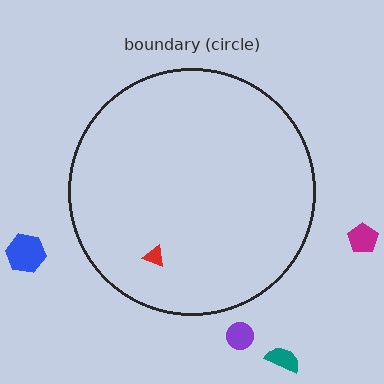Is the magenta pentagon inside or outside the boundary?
Outside.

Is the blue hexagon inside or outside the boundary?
Outside.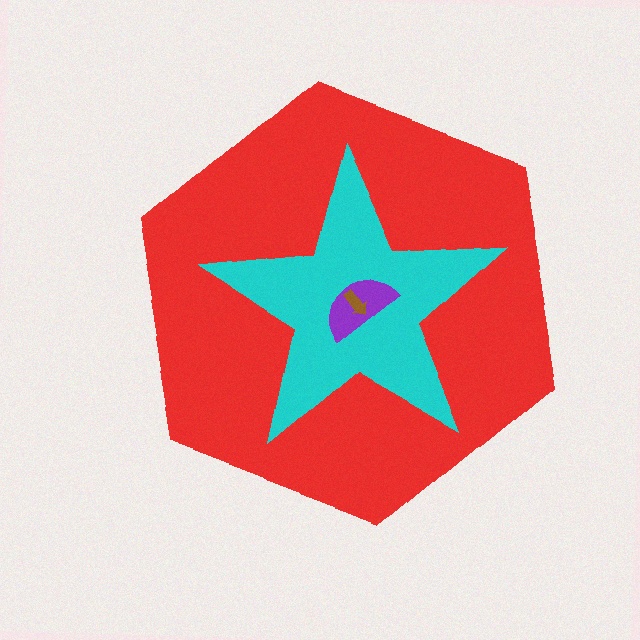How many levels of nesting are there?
4.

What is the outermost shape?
The red hexagon.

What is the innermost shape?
The brown arrow.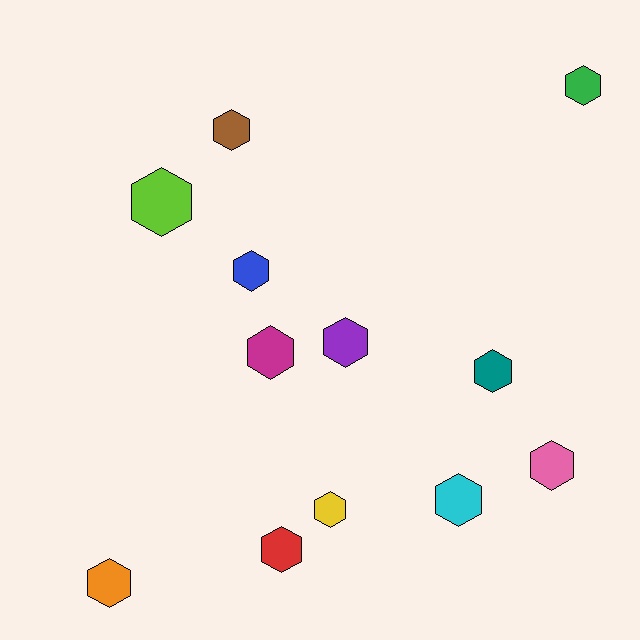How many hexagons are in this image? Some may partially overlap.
There are 12 hexagons.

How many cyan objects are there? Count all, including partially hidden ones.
There is 1 cyan object.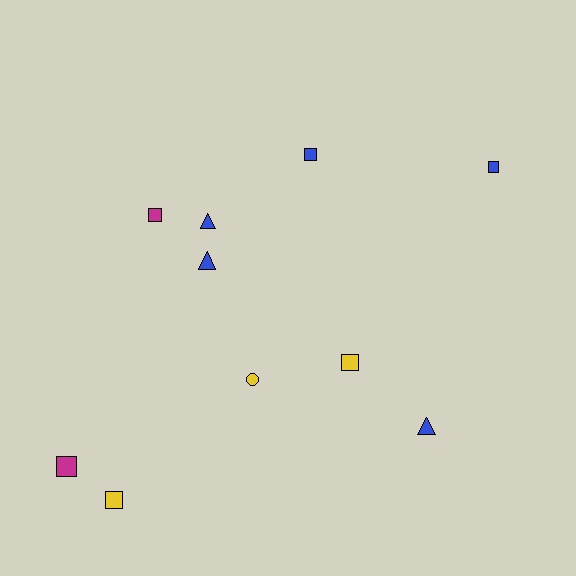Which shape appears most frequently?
Square, with 6 objects.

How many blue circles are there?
There are no blue circles.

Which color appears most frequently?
Blue, with 5 objects.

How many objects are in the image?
There are 10 objects.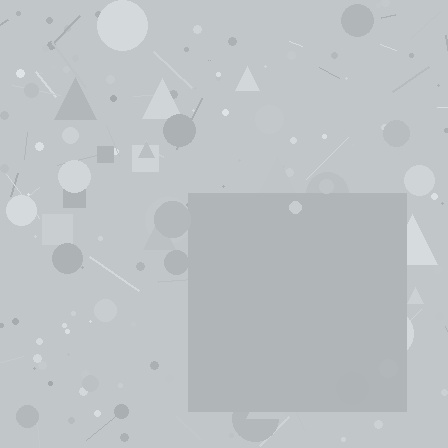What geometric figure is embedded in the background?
A square is embedded in the background.